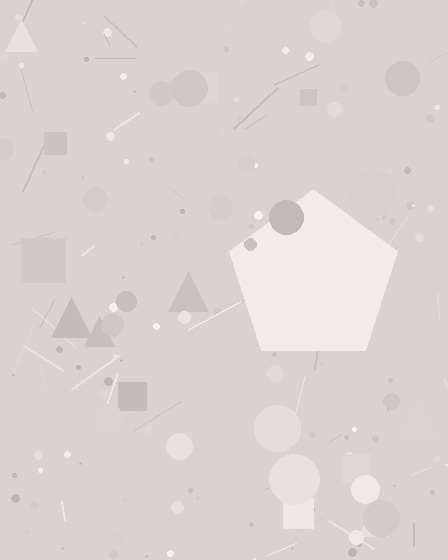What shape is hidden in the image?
A pentagon is hidden in the image.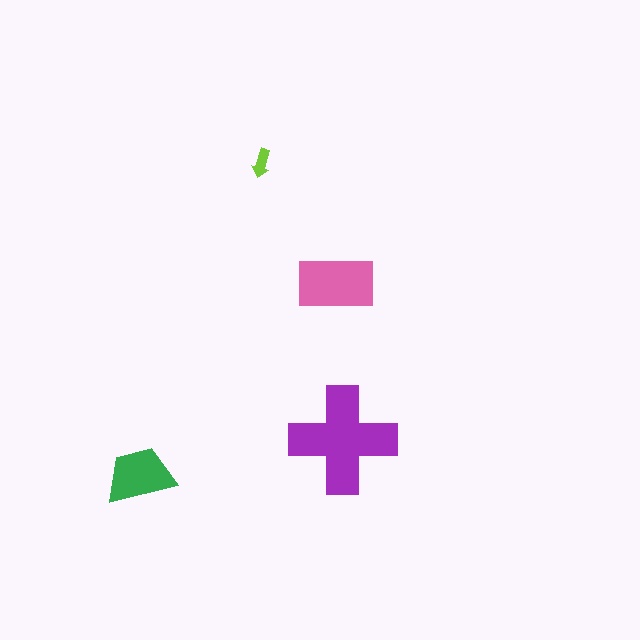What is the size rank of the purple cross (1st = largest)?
1st.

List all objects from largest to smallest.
The purple cross, the pink rectangle, the green trapezoid, the lime arrow.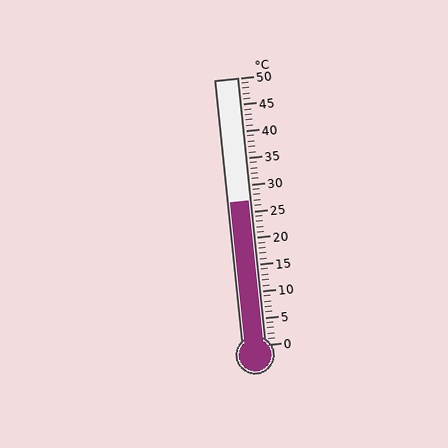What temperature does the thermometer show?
The thermometer shows approximately 27°C.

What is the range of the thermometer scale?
The thermometer scale ranges from 0°C to 50°C.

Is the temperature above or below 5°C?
The temperature is above 5°C.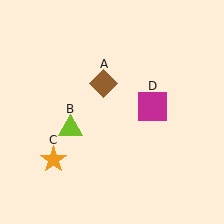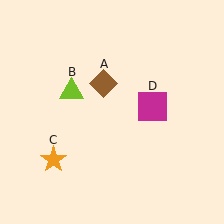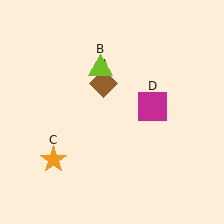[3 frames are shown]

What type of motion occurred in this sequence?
The lime triangle (object B) rotated clockwise around the center of the scene.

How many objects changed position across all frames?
1 object changed position: lime triangle (object B).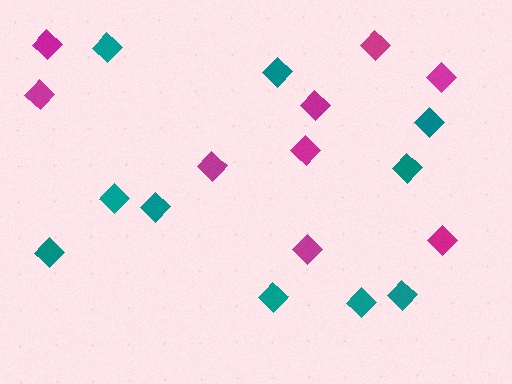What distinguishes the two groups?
There are 2 groups: one group of teal diamonds (10) and one group of magenta diamonds (9).